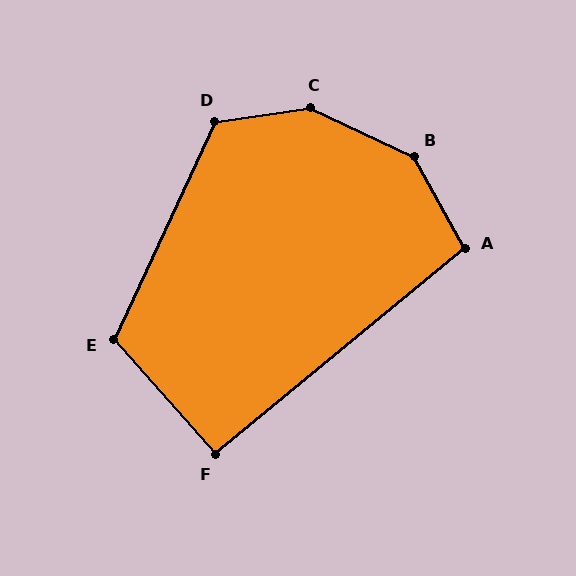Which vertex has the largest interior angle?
C, at approximately 146 degrees.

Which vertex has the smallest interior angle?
F, at approximately 92 degrees.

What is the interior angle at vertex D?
Approximately 123 degrees (obtuse).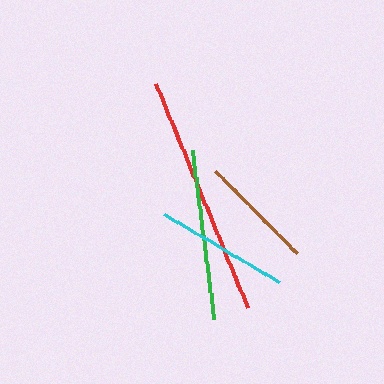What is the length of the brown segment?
The brown segment is approximately 116 pixels long.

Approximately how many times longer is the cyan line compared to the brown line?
The cyan line is approximately 1.2 times the length of the brown line.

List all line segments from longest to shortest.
From longest to shortest: red, green, cyan, brown.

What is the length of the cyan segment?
The cyan segment is approximately 135 pixels long.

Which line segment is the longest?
The red line is the longest at approximately 242 pixels.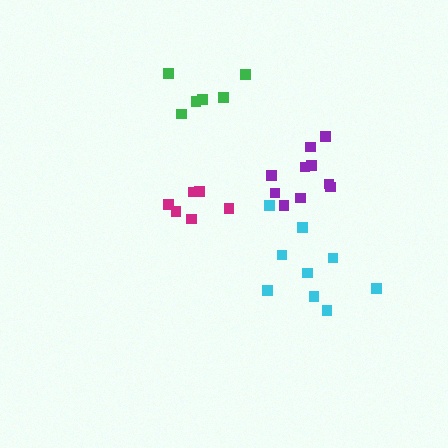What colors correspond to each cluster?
The clusters are colored: purple, magenta, cyan, green.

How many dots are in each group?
Group 1: 10 dots, Group 2: 6 dots, Group 3: 9 dots, Group 4: 6 dots (31 total).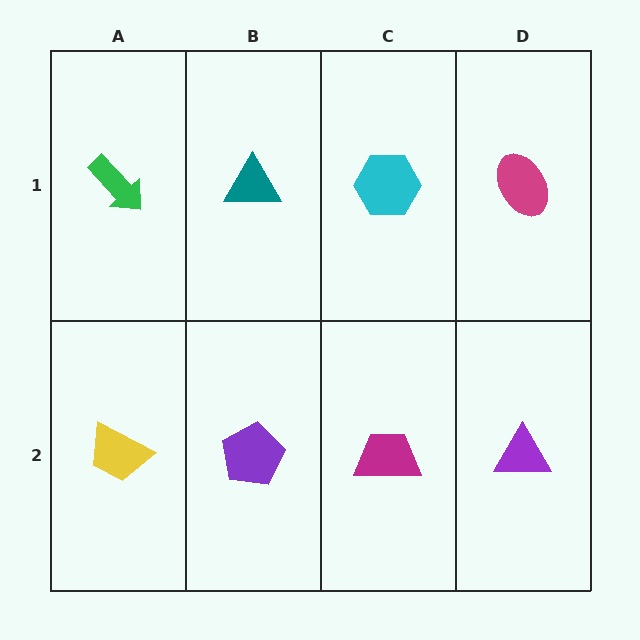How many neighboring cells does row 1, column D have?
2.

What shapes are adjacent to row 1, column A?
A yellow trapezoid (row 2, column A), a teal triangle (row 1, column B).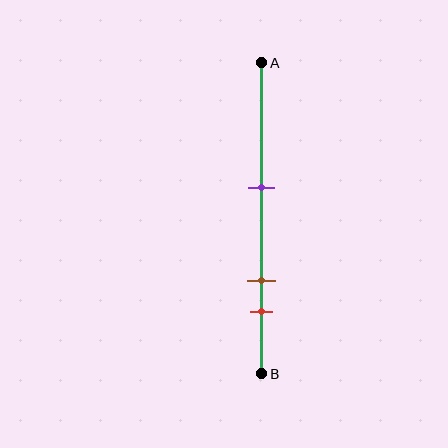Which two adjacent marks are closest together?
The brown and red marks are the closest adjacent pair.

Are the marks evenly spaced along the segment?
No, the marks are not evenly spaced.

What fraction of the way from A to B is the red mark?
The red mark is approximately 80% (0.8) of the way from A to B.